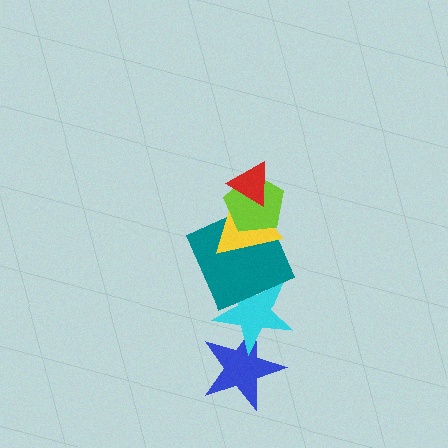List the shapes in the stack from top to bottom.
From top to bottom: the red triangle, the lime pentagon, the yellow triangle, the teal square, the cyan star, the blue star.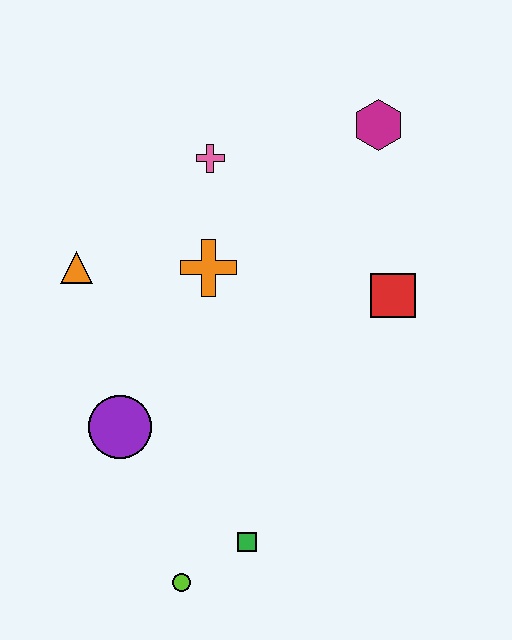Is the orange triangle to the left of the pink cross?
Yes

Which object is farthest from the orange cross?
The lime circle is farthest from the orange cross.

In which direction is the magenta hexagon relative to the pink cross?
The magenta hexagon is to the right of the pink cross.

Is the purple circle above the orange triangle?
No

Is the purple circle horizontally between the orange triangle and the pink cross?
Yes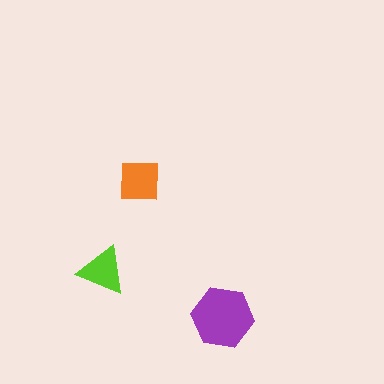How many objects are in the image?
There are 3 objects in the image.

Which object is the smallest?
The lime triangle.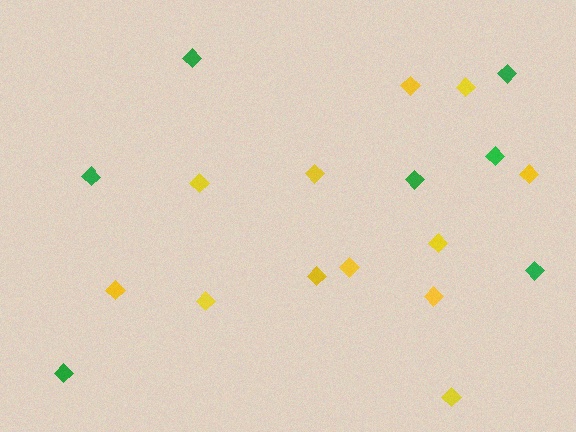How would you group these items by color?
There are 2 groups: one group of yellow diamonds (12) and one group of green diamonds (7).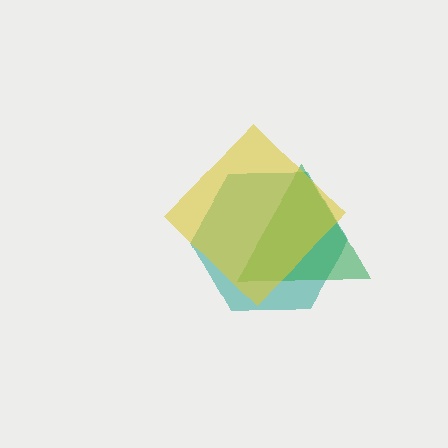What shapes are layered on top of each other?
The layered shapes are: a teal hexagon, a green triangle, a yellow diamond.